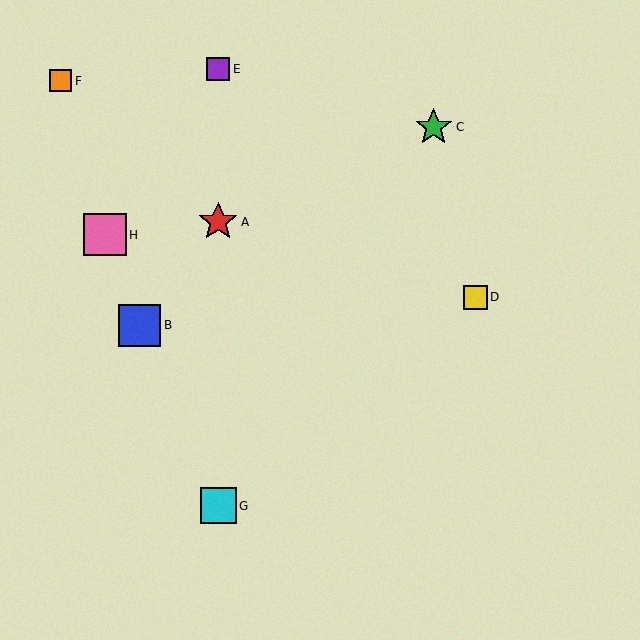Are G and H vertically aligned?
No, G is at x≈218 and H is at x≈105.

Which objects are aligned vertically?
Objects A, E, G are aligned vertically.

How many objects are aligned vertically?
3 objects (A, E, G) are aligned vertically.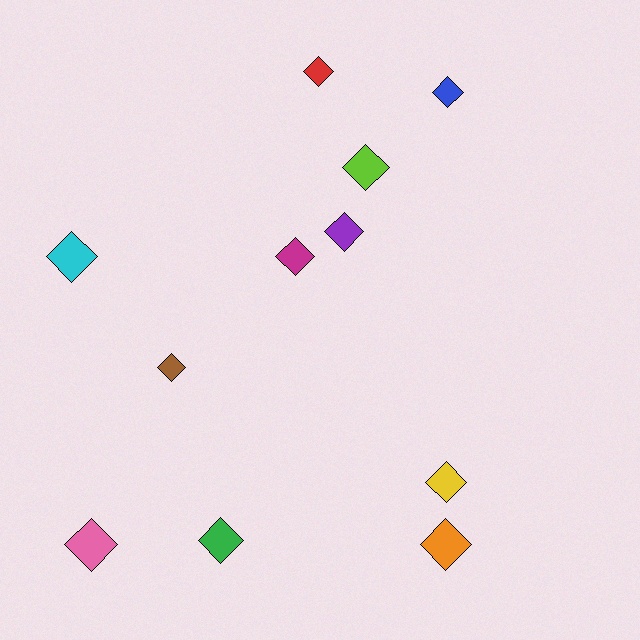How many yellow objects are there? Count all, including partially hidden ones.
There is 1 yellow object.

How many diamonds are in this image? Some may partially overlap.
There are 11 diamonds.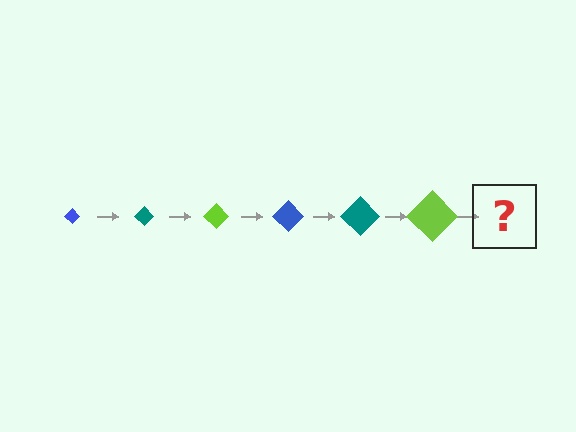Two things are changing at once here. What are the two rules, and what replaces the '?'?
The two rules are that the diamond grows larger each step and the color cycles through blue, teal, and lime. The '?' should be a blue diamond, larger than the previous one.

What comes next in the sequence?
The next element should be a blue diamond, larger than the previous one.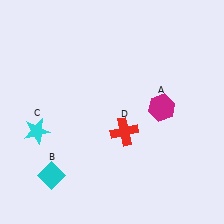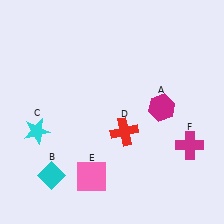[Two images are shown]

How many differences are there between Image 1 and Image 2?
There are 2 differences between the two images.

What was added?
A pink square (E), a magenta cross (F) were added in Image 2.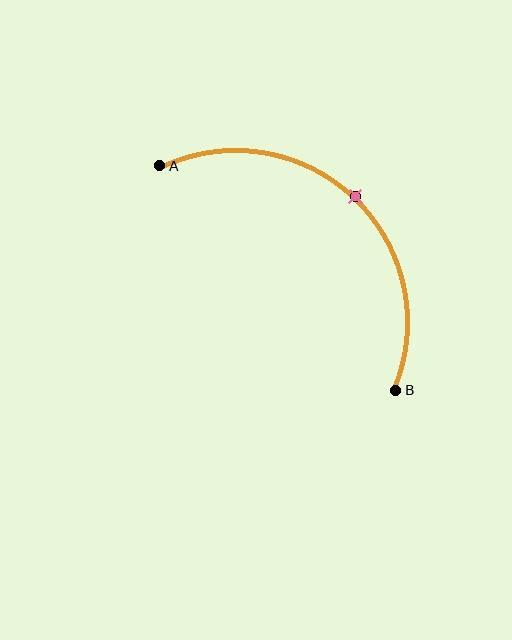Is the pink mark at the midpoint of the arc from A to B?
Yes. The pink mark lies on the arc at equal arc-length from both A and B — it is the arc midpoint.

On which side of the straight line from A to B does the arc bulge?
The arc bulges above and to the right of the straight line connecting A and B.